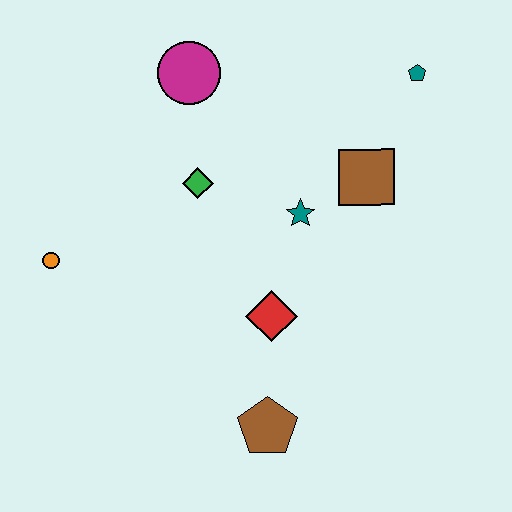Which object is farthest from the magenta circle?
The brown pentagon is farthest from the magenta circle.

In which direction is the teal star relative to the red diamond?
The teal star is above the red diamond.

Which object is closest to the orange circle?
The green diamond is closest to the orange circle.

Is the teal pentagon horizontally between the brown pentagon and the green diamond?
No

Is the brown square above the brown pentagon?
Yes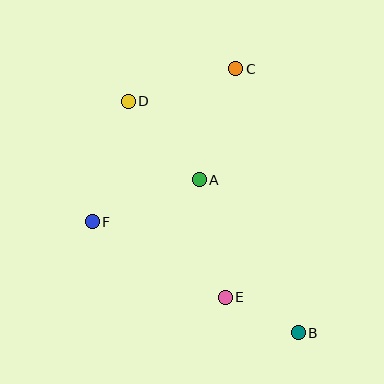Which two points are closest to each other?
Points B and E are closest to each other.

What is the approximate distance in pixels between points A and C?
The distance between A and C is approximately 117 pixels.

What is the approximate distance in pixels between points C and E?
The distance between C and E is approximately 229 pixels.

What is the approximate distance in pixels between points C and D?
The distance between C and D is approximately 112 pixels.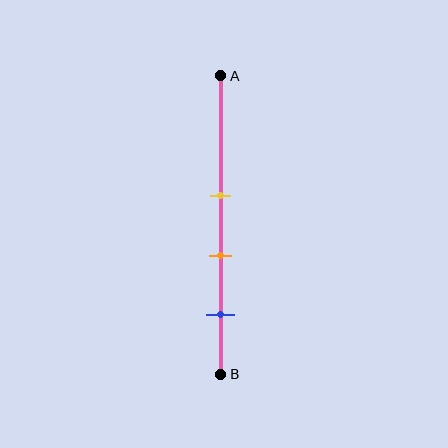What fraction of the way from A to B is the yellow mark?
The yellow mark is approximately 40% (0.4) of the way from A to B.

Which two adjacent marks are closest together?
The yellow and orange marks are the closest adjacent pair.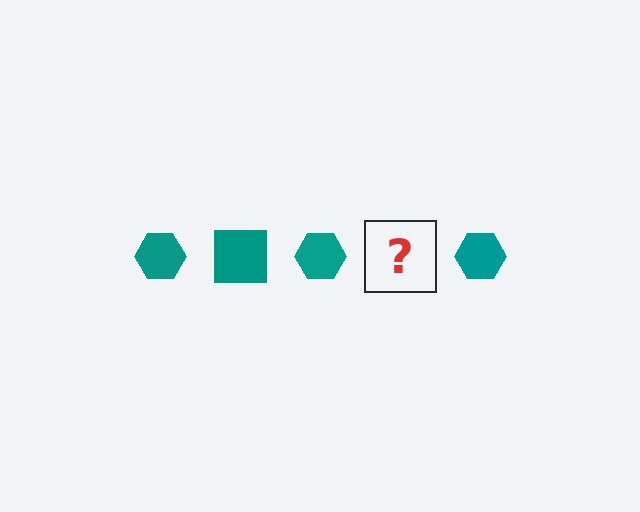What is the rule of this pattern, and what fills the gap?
The rule is that the pattern cycles through hexagon, square shapes in teal. The gap should be filled with a teal square.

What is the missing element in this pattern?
The missing element is a teal square.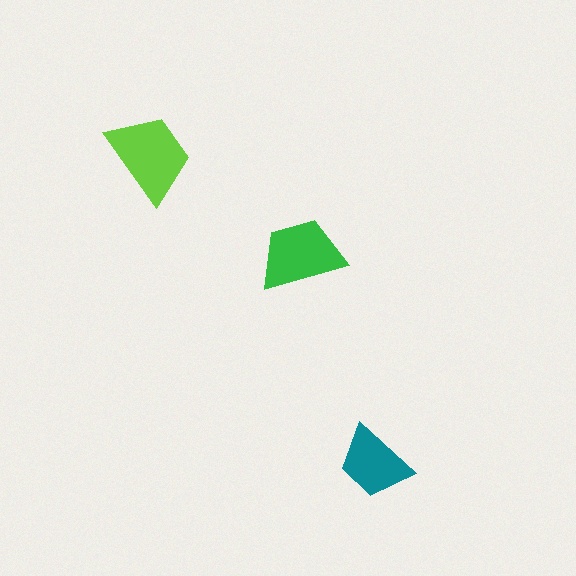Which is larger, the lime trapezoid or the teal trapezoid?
The lime one.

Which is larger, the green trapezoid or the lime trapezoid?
The lime one.